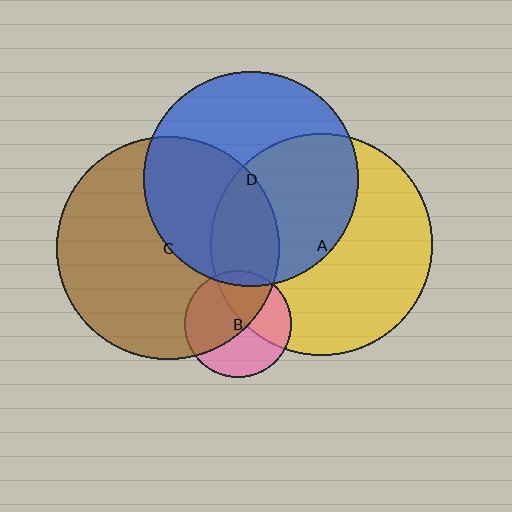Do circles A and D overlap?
Yes.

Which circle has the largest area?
Circle C (brown).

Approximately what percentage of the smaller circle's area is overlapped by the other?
Approximately 45%.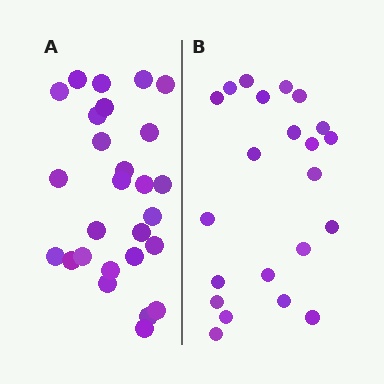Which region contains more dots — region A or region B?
Region A (the left region) has more dots.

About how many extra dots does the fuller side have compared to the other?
Region A has about 5 more dots than region B.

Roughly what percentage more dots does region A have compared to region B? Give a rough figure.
About 25% more.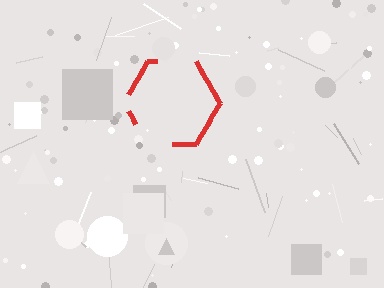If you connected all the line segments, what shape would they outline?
They would outline a hexagon.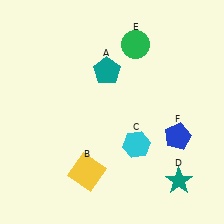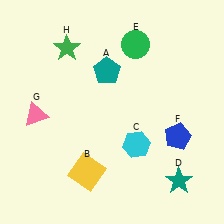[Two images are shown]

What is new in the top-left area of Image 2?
A green star (H) was added in the top-left area of Image 2.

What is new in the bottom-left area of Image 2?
A pink triangle (G) was added in the bottom-left area of Image 2.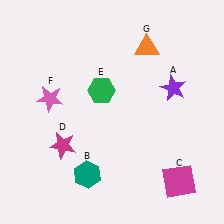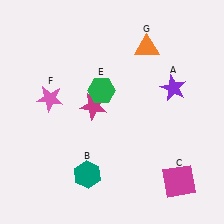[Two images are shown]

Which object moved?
The magenta star (D) moved up.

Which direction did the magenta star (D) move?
The magenta star (D) moved up.